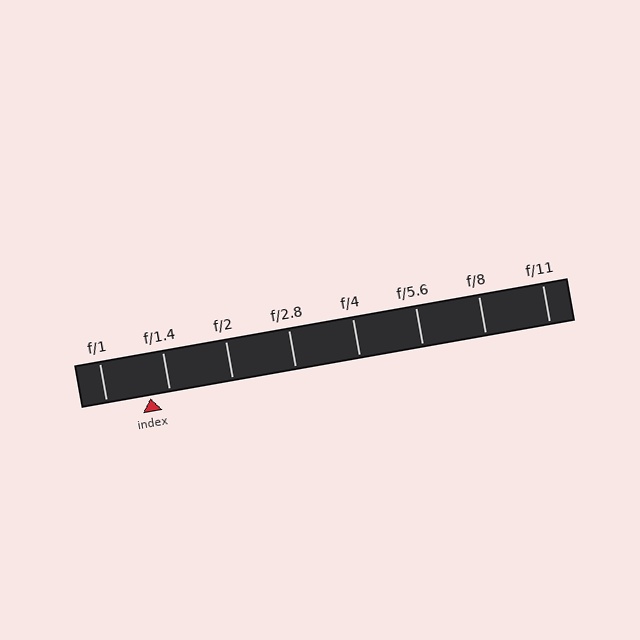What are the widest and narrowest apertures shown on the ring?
The widest aperture shown is f/1 and the narrowest is f/11.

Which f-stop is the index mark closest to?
The index mark is closest to f/1.4.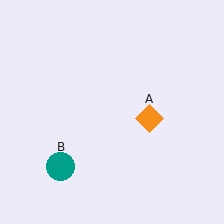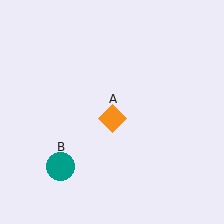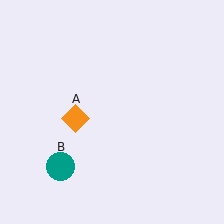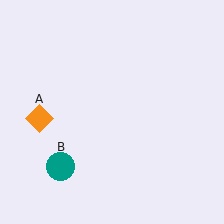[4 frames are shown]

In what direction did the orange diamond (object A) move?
The orange diamond (object A) moved left.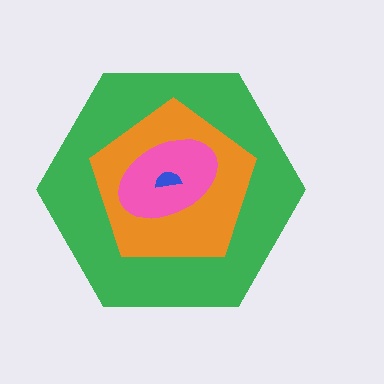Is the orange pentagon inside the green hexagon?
Yes.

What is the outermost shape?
The green hexagon.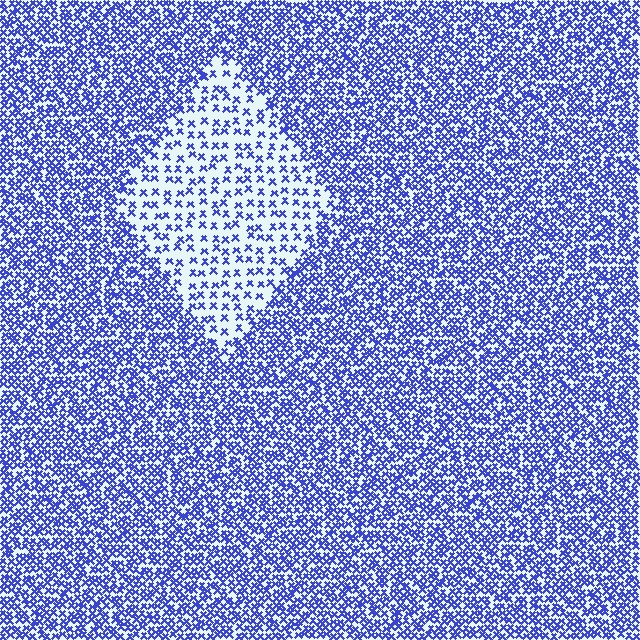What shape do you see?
I see a diamond.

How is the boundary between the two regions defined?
The boundary is defined by a change in element density (approximately 2.5x ratio). All elements are the same color, size, and shape.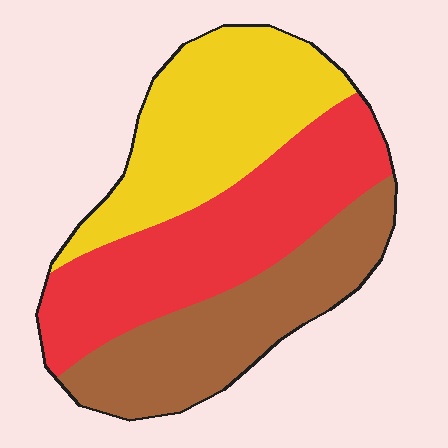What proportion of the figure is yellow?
Yellow covers about 35% of the figure.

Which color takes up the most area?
Red, at roughly 35%.